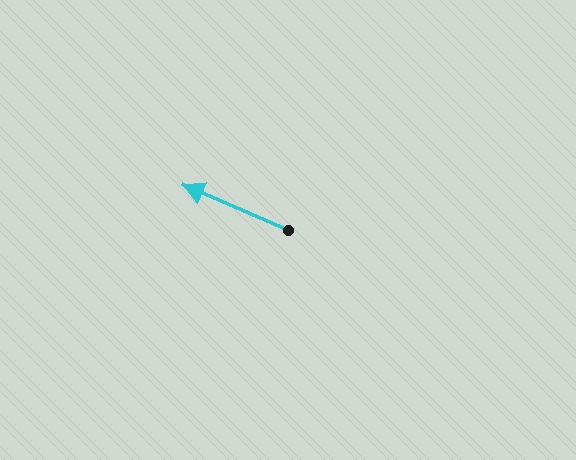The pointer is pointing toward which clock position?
Roughly 10 o'clock.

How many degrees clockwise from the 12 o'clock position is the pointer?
Approximately 293 degrees.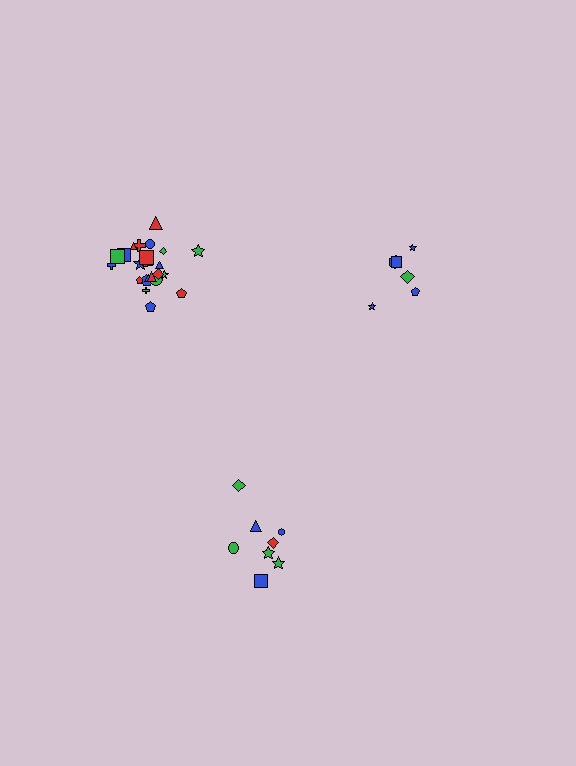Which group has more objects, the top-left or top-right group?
The top-left group.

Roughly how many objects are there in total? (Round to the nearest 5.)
Roughly 40 objects in total.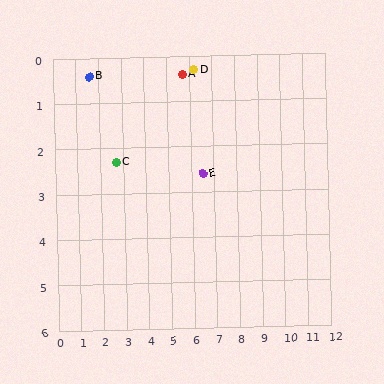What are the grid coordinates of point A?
Point A is at approximately (5.7, 0.4).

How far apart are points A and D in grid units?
Points A and D are about 0.5 grid units apart.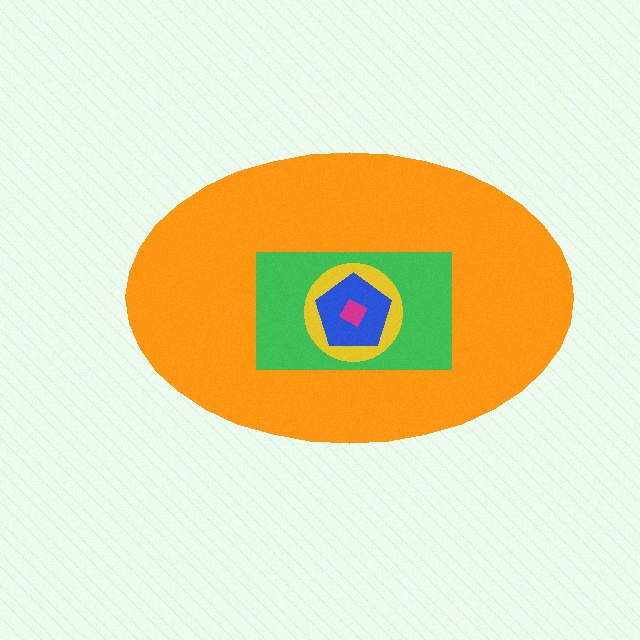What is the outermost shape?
The orange ellipse.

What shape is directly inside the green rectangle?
The yellow circle.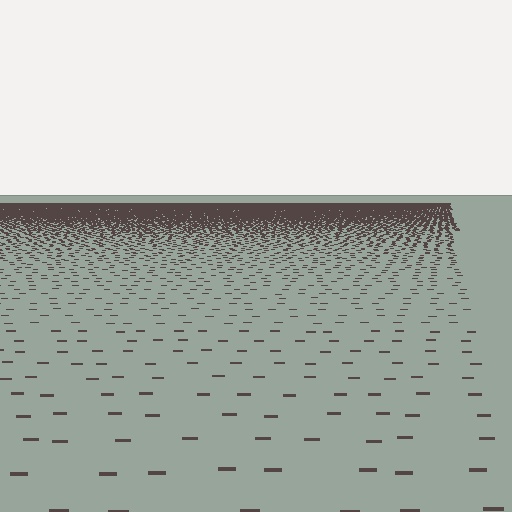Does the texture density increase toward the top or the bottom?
Density increases toward the top.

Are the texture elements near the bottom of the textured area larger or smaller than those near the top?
Larger. Near the bottom, elements are closer to the viewer and appear at a bigger on-screen size.